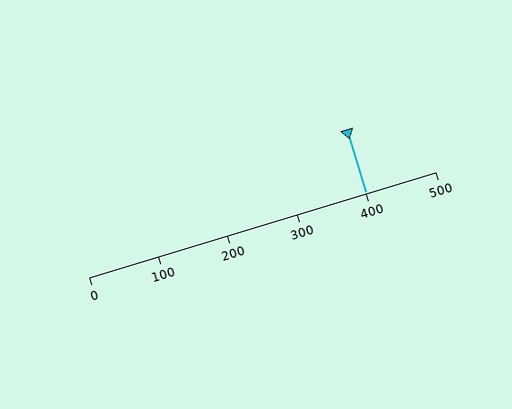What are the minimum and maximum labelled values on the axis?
The axis runs from 0 to 500.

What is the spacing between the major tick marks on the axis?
The major ticks are spaced 100 apart.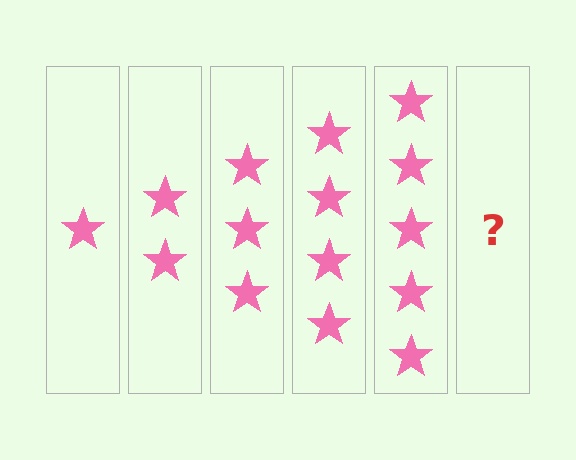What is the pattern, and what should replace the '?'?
The pattern is that each step adds one more star. The '?' should be 6 stars.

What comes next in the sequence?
The next element should be 6 stars.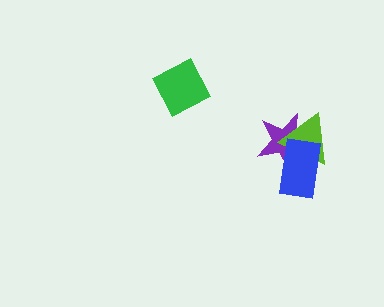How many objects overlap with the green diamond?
0 objects overlap with the green diamond.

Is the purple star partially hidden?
Yes, it is partially covered by another shape.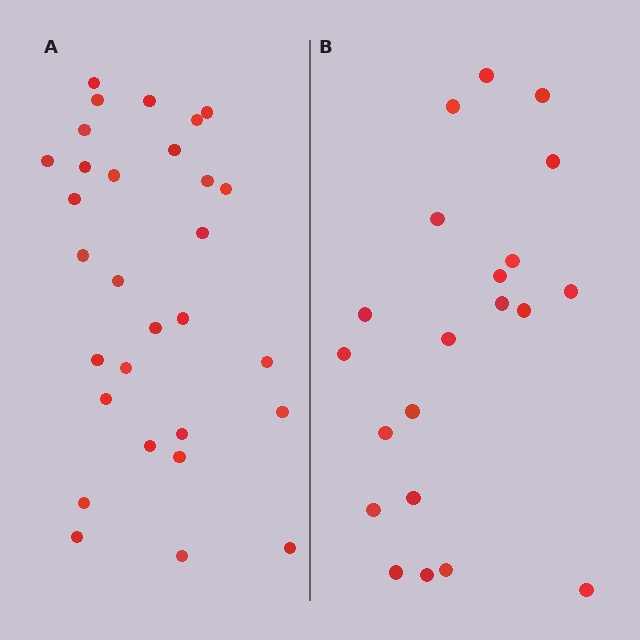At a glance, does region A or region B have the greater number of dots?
Region A (the left region) has more dots.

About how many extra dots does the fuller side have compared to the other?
Region A has roughly 8 or so more dots than region B.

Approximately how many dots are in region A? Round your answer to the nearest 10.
About 30 dots.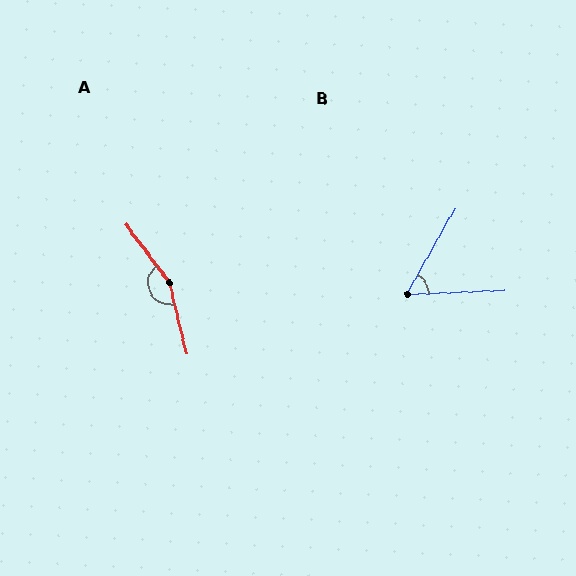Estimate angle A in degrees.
Approximately 156 degrees.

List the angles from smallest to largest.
B (58°), A (156°).